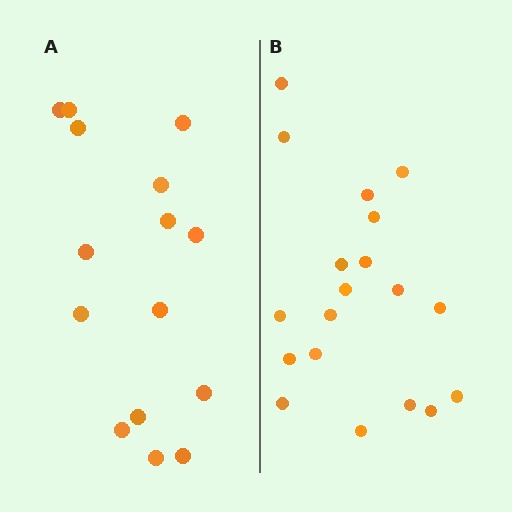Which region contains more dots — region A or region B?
Region B (the right region) has more dots.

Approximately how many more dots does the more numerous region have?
Region B has about 4 more dots than region A.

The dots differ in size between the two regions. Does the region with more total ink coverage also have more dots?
No. Region A has more total ink coverage because its dots are larger, but region B actually contains more individual dots. Total area can be misleading — the number of items is what matters here.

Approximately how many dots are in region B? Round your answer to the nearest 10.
About 20 dots. (The exact count is 19, which rounds to 20.)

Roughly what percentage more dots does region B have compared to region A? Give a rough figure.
About 25% more.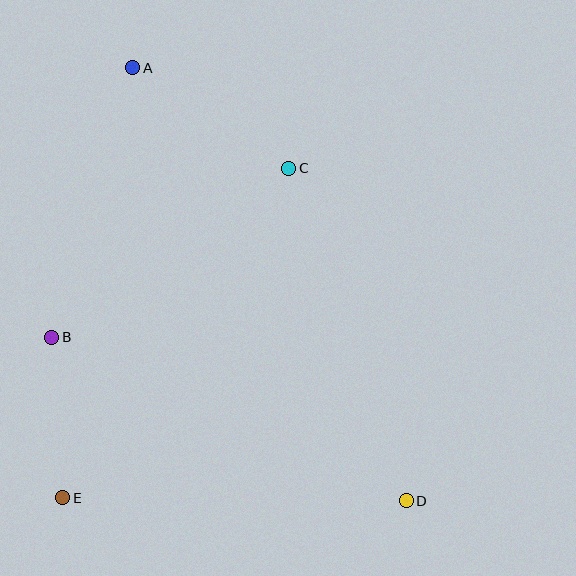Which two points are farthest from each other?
Points A and D are farthest from each other.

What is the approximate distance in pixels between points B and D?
The distance between B and D is approximately 391 pixels.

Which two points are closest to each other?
Points B and E are closest to each other.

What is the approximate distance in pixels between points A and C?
The distance between A and C is approximately 186 pixels.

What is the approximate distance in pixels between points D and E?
The distance between D and E is approximately 344 pixels.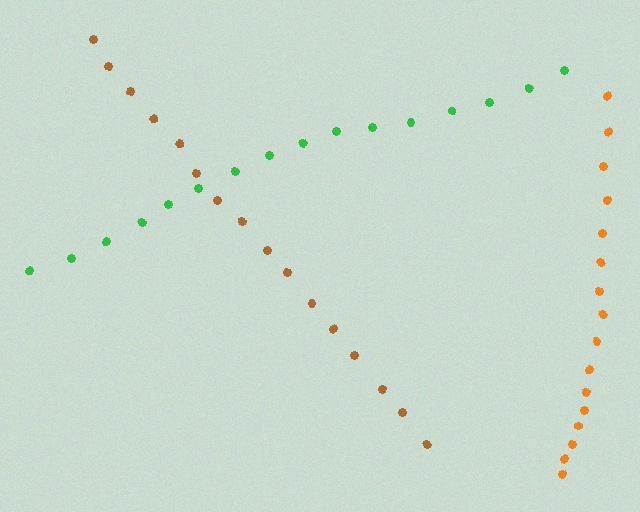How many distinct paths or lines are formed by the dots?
There are 3 distinct paths.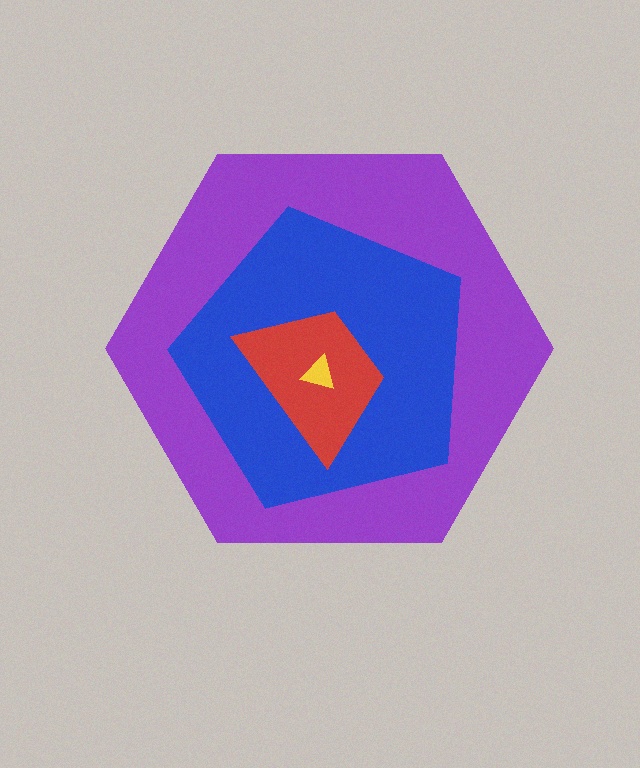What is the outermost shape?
The purple hexagon.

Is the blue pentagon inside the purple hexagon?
Yes.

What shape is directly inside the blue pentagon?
The red trapezoid.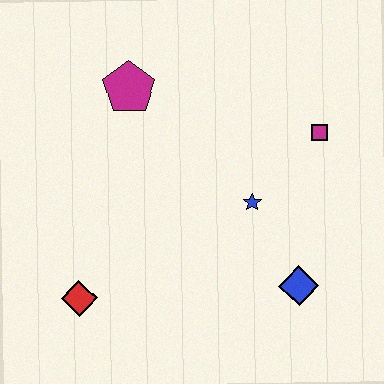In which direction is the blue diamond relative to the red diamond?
The blue diamond is to the right of the red diamond.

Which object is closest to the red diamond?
The blue star is closest to the red diamond.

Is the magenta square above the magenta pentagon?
No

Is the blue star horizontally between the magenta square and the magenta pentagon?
Yes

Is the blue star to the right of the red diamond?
Yes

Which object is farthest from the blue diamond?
The magenta pentagon is farthest from the blue diamond.